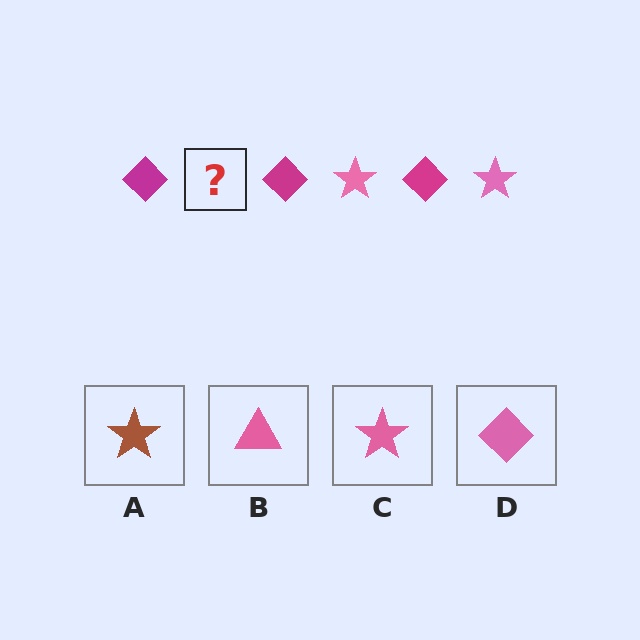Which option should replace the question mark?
Option C.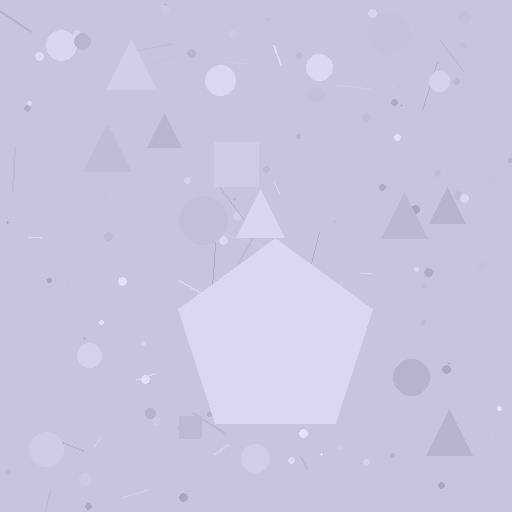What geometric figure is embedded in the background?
A pentagon is embedded in the background.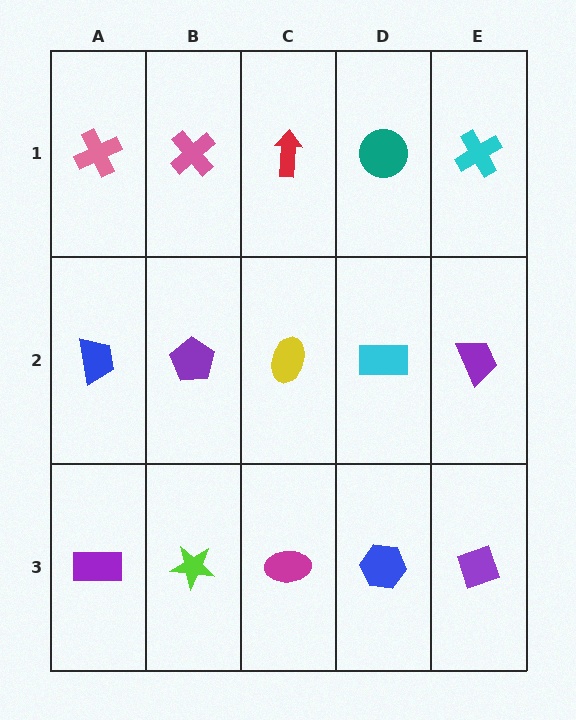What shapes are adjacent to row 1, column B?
A purple pentagon (row 2, column B), a pink cross (row 1, column A), a red arrow (row 1, column C).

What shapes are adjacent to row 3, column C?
A yellow ellipse (row 2, column C), a lime star (row 3, column B), a blue hexagon (row 3, column D).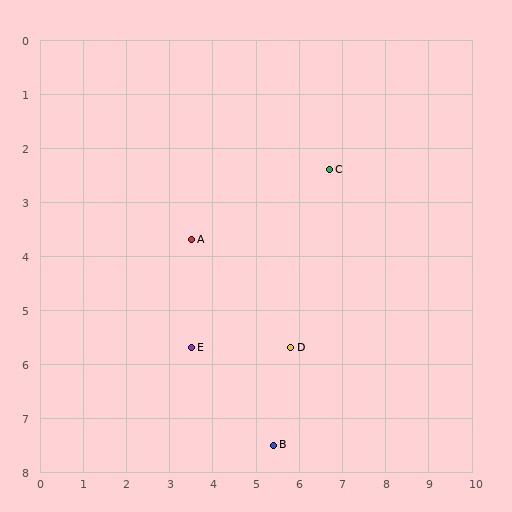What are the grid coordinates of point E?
Point E is at approximately (3.5, 5.7).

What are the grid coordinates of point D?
Point D is at approximately (5.8, 5.7).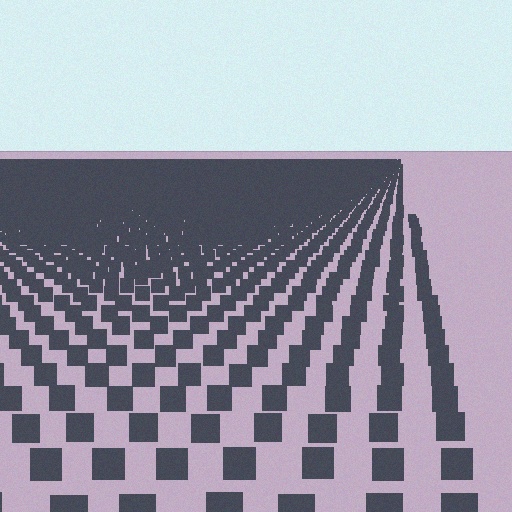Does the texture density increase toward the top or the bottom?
Density increases toward the top.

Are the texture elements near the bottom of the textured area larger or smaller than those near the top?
Larger. Near the bottom, elements are closer to the viewer and appear at a bigger on-screen size.